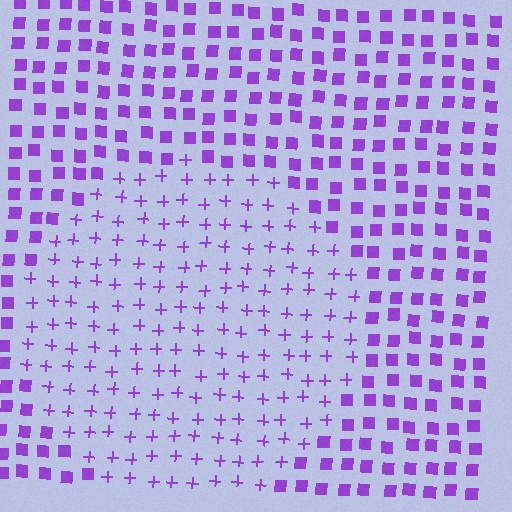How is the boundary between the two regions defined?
The boundary is defined by a change in element shape: plus signs inside vs. squares outside. All elements share the same color and spacing.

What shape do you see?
I see a circle.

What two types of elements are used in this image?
The image uses plus signs inside the circle region and squares outside it.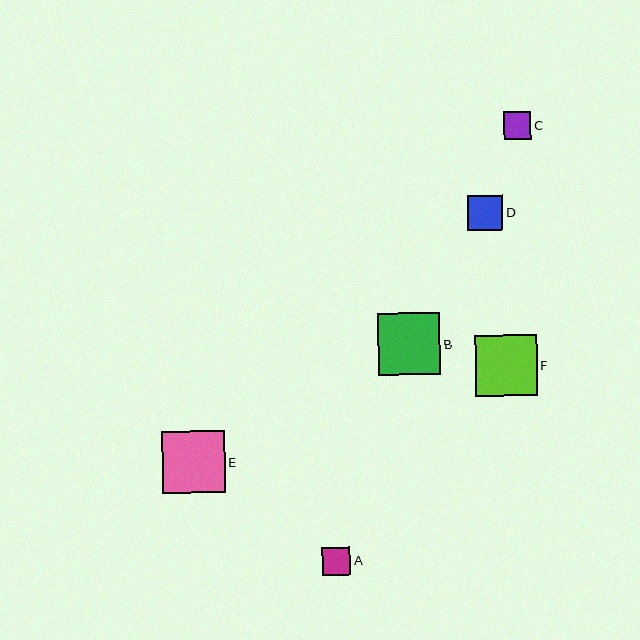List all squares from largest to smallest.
From largest to smallest: B, E, F, D, A, C.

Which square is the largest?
Square B is the largest with a size of approximately 62 pixels.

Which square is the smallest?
Square C is the smallest with a size of approximately 28 pixels.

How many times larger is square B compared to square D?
Square B is approximately 1.8 times the size of square D.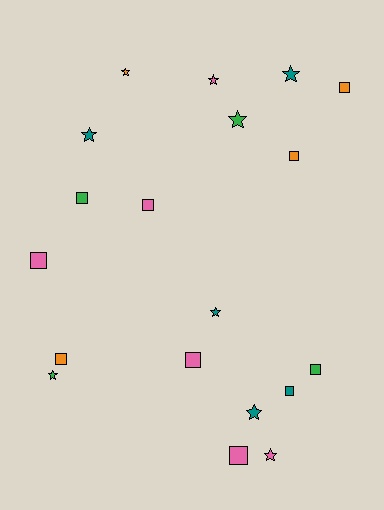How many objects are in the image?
There are 19 objects.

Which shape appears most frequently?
Square, with 10 objects.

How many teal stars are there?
There are 4 teal stars.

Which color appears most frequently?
Pink, with 6 objects.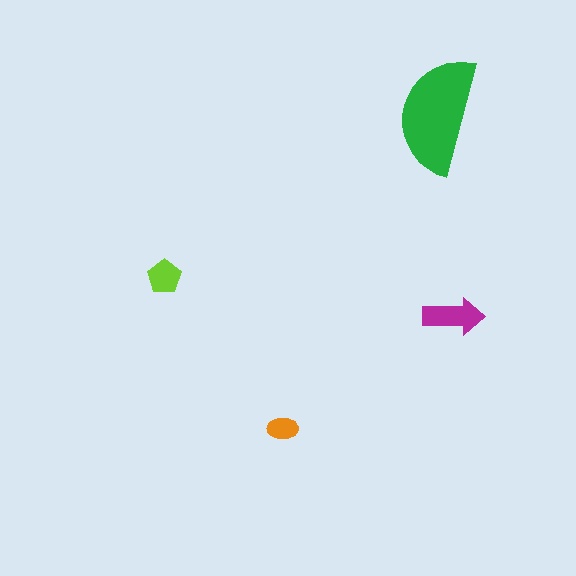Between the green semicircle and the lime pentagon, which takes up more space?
The green semicircle.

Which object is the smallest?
The orange ellipse.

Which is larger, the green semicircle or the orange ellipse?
The green semicircle.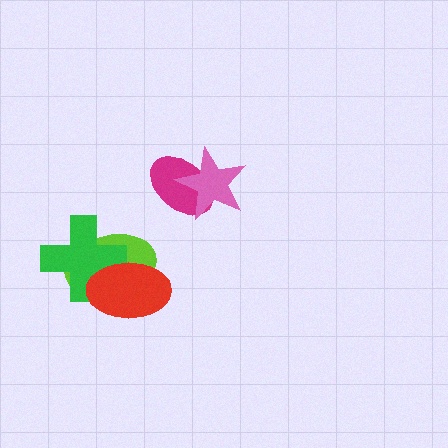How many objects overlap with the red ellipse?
2 objects overlap with the red ellipse.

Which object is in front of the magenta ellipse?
The pink star is in front of the magenta ellipse.